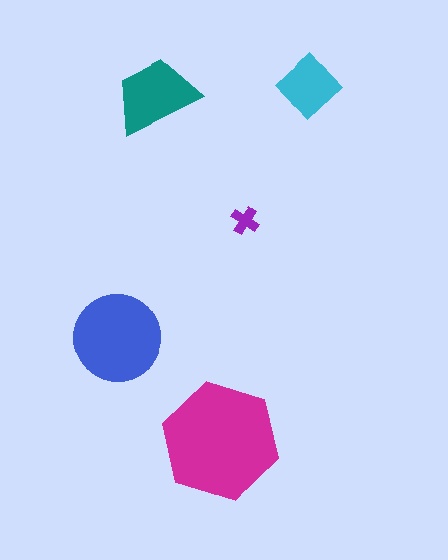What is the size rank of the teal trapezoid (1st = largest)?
3rd.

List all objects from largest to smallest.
The magenta hexagon, the blue circle, the teal trapezoid, the cyan diamond, the purple cross.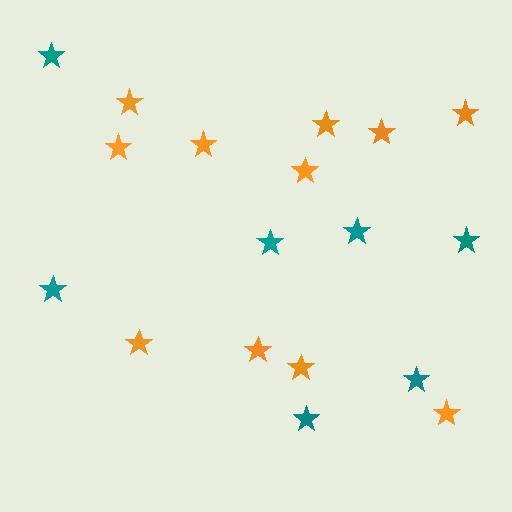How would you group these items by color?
There are 2 groups: one group of teal stars (7) and one group of orange stars (11).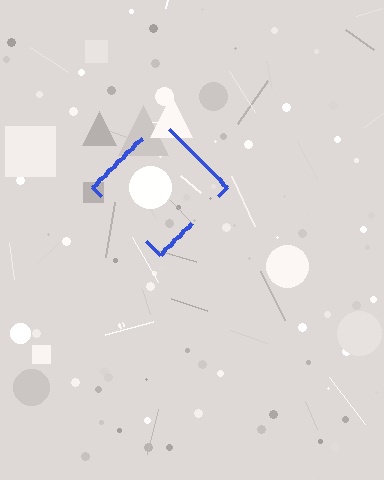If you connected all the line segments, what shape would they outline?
They would outline a diamond.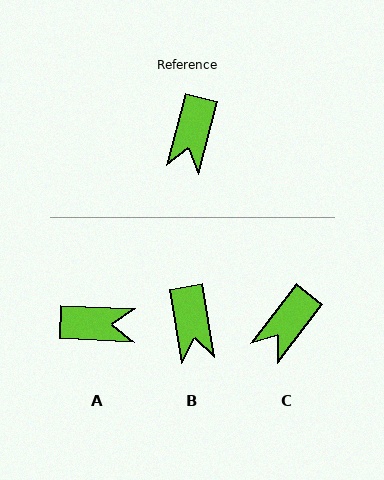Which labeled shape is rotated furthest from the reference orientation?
A, about 102 degrees away.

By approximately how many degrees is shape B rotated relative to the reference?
Approximately 24 degrees counter-clockwise.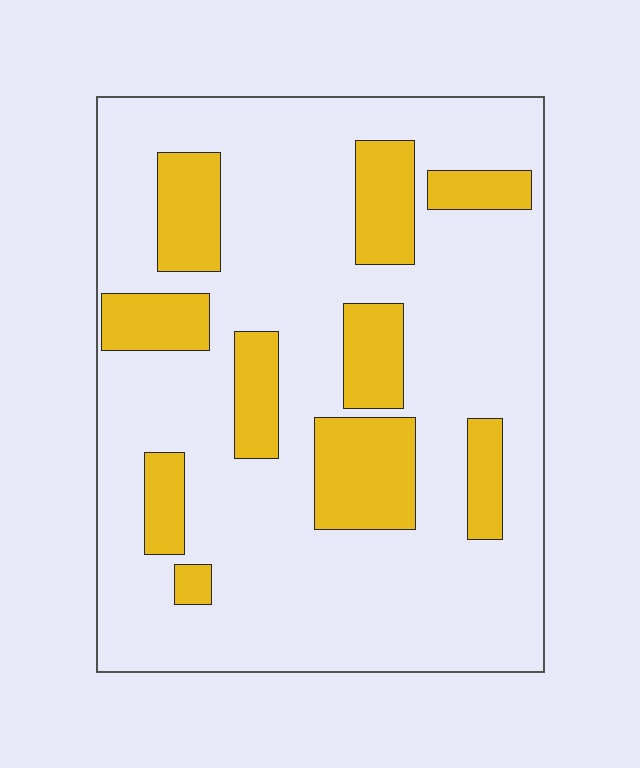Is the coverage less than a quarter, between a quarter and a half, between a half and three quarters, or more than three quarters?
Less than a quarter.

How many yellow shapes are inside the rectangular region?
10.